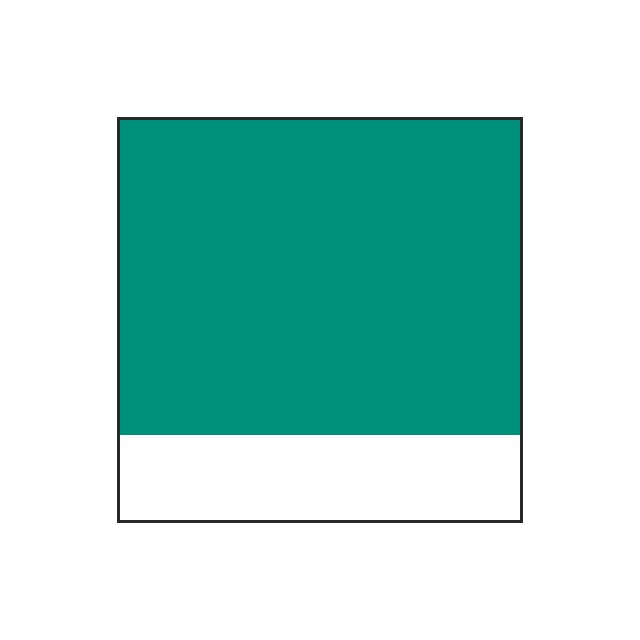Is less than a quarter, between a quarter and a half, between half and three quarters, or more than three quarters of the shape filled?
More than three quarters.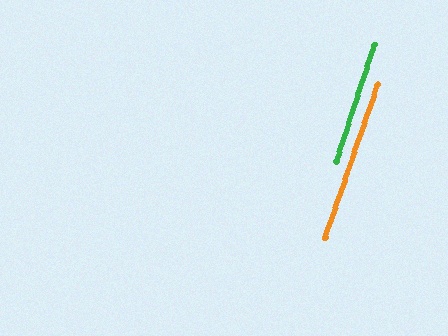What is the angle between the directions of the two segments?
Approximately 1 degree.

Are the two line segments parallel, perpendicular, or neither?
Parallel — their directions differ by only 0.5°.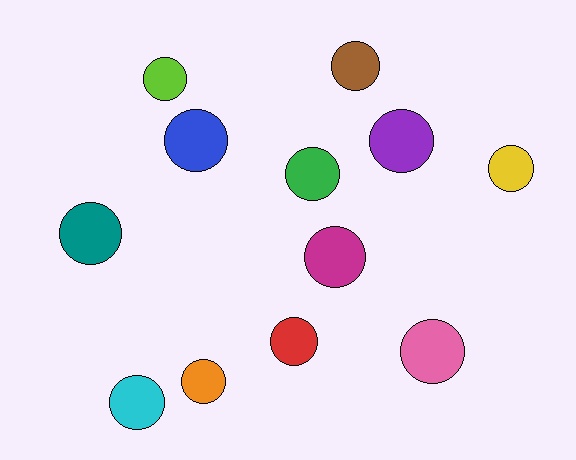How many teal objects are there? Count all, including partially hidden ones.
There is 1 teal object.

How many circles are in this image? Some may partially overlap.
There are 12 circles.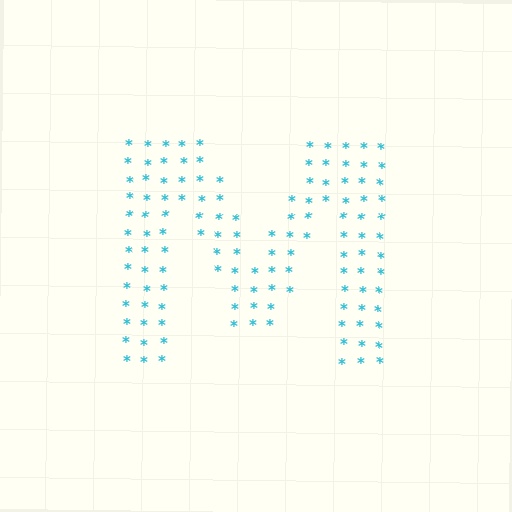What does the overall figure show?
The overall figure shows the letter M.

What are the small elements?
The small elements are asterisks.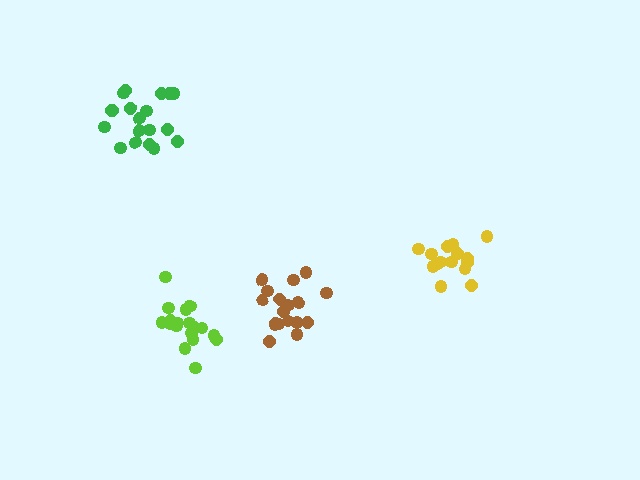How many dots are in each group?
Group 1: 15 dots, Group 2: 18 dots, Group 3: 18 dots, Group 4: 19 dots (70 total).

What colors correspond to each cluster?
The clusters are colored: yellow, lime, brown, green.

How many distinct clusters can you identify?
There are 4 distinct clusters.